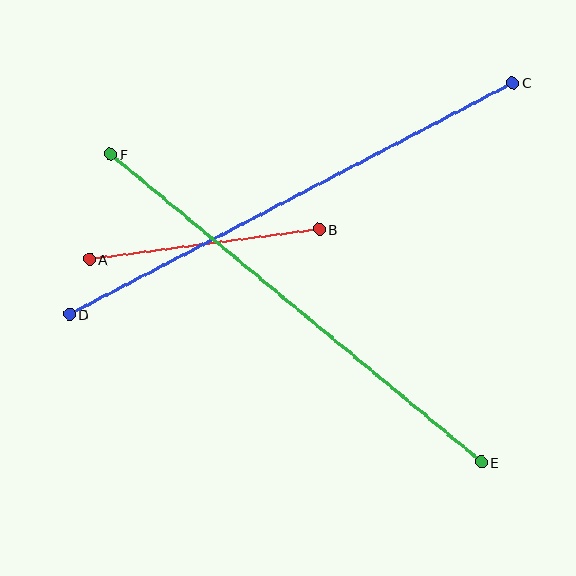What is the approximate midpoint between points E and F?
The midpoint is at approximately (296, 308) pixels.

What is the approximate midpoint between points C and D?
The midpoint is at approximately (291, 199) pixels.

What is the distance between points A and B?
The distance is approximately 232 pixels.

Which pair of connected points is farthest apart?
Points C and D are farthest apart.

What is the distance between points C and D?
The distance is approximately 500 pixels.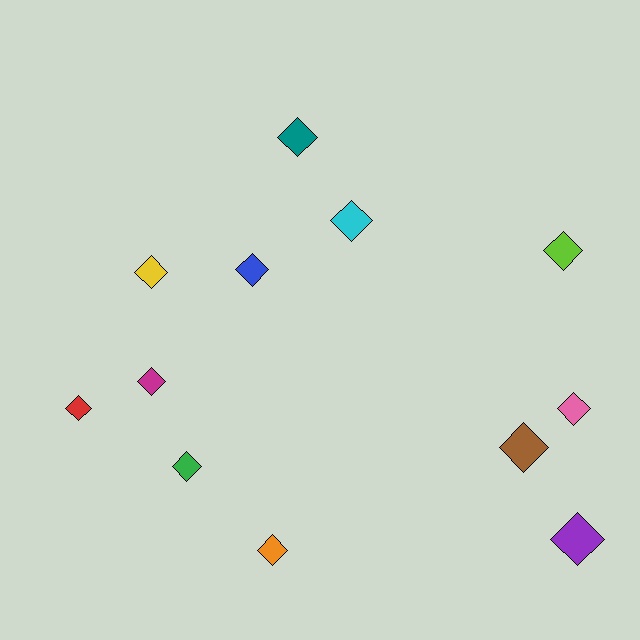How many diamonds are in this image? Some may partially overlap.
There are 12 diamonds.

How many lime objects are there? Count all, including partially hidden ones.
There is 1 lime object.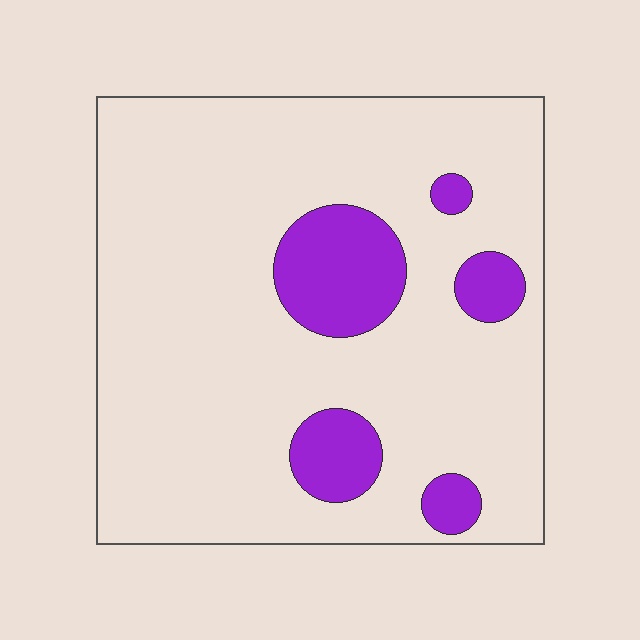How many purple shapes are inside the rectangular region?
5.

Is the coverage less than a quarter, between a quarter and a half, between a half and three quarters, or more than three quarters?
Less than a quarter.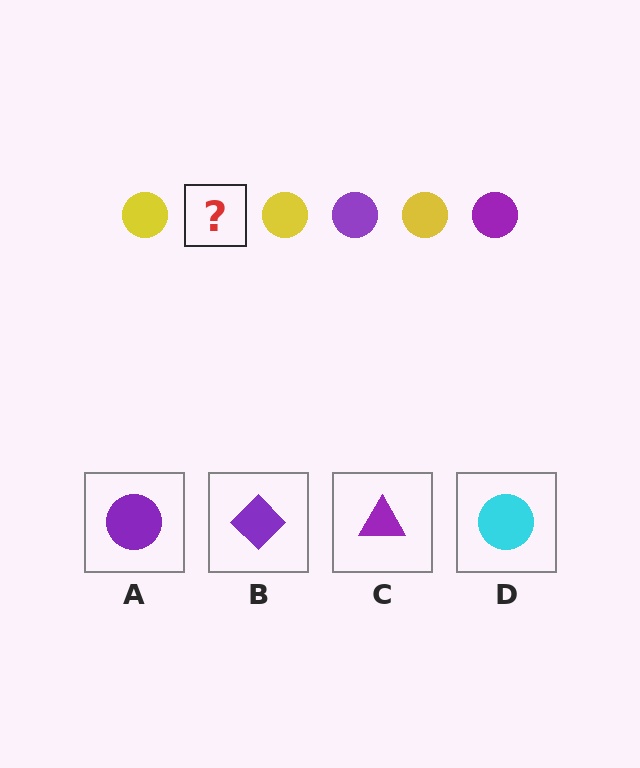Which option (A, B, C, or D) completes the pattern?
A.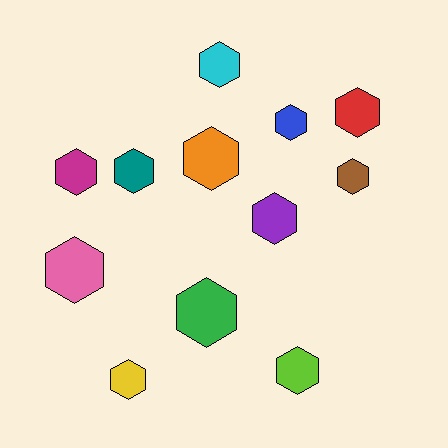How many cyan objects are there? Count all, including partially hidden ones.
There is 1 cyan object.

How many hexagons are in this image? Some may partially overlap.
There are 12 hexagons.